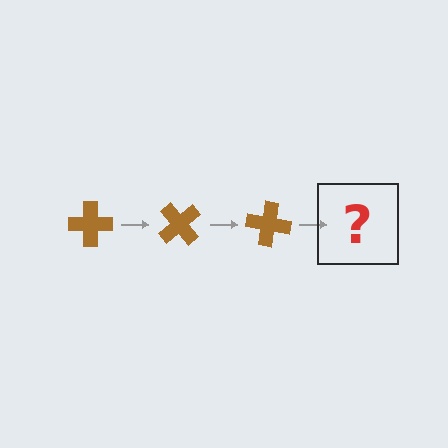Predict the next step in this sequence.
The next step is a brown cross rotated 150 degrees.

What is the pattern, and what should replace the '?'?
The pattern is that the cross rotates 50 degrees each step. The '?' should be a brown cross rotated 150 degrees.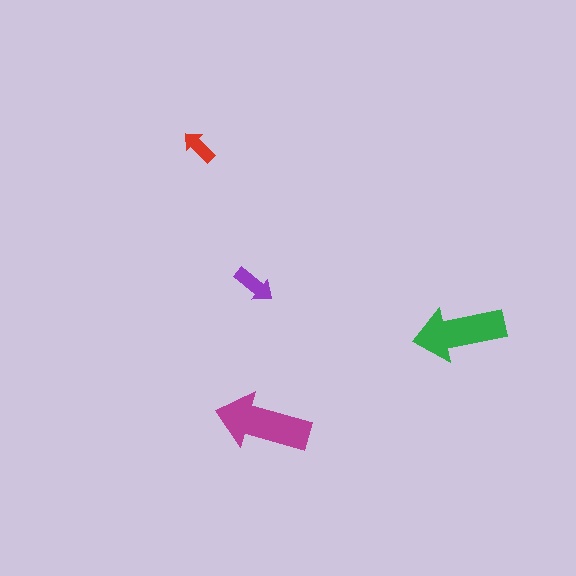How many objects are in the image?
There are 4 objects in the image.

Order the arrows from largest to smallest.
the magenta one, the green one, the purple one, the red one.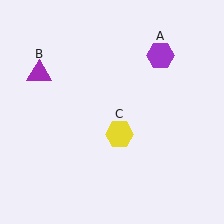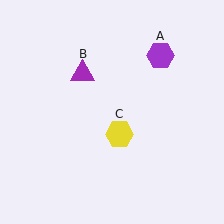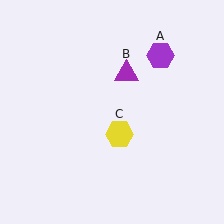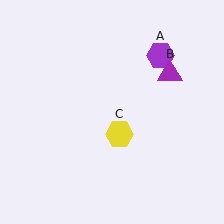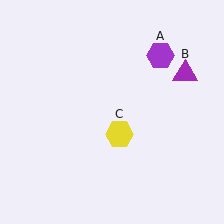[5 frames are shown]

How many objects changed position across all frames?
1 object changed position: purple triangle (object B).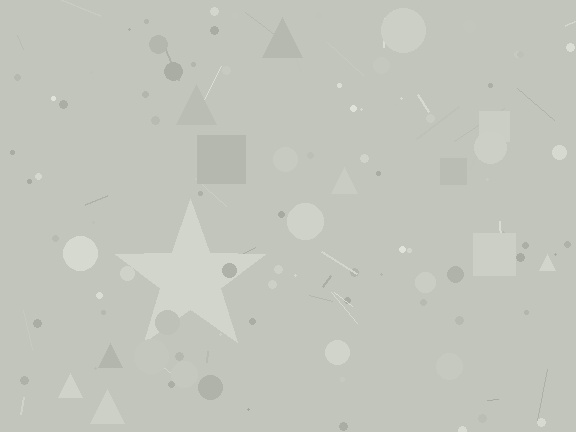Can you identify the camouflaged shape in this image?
The camouflaged shape is a star.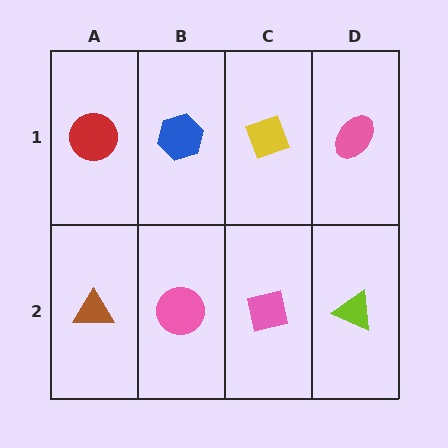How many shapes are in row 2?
4 shapes.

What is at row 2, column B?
A pink circle.